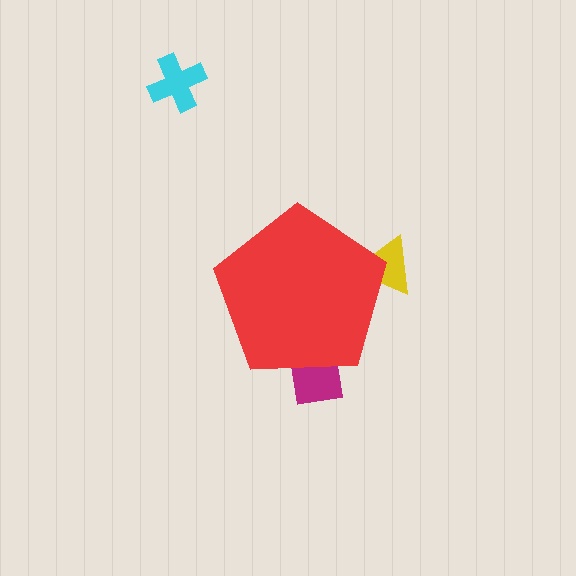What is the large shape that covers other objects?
A red pentagon.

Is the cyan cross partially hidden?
No, the cyan cross is fully visible.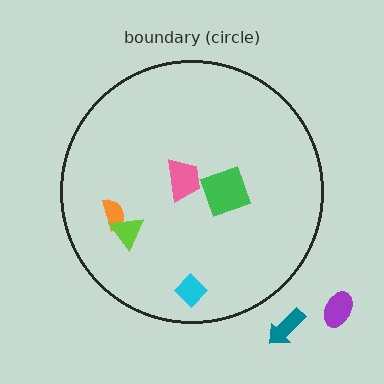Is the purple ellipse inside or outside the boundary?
Outside.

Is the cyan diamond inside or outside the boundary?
Inside.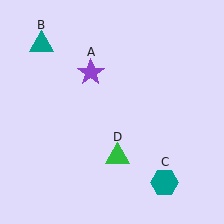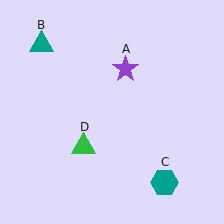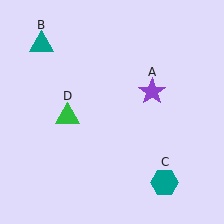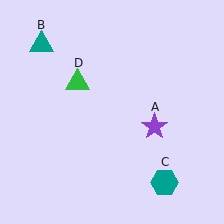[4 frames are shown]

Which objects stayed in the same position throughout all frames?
Teal triangle (object B) and teal hexagon (object C) remained stationary.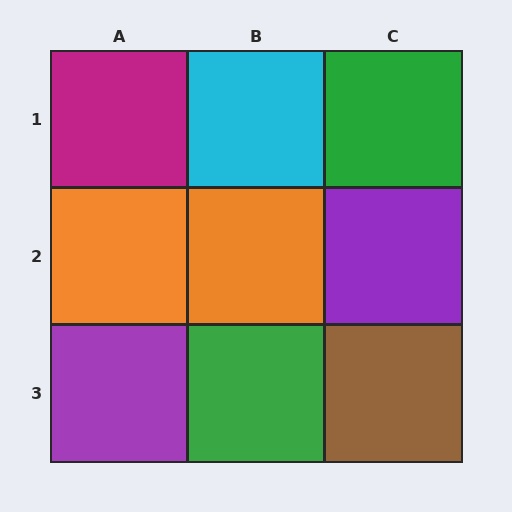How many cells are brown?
1 cell is brown.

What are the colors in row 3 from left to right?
Purple, green, brown.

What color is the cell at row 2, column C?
Purple.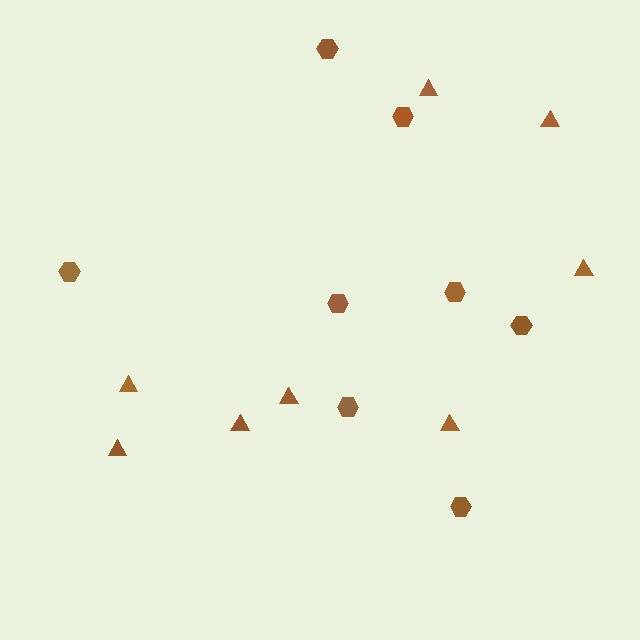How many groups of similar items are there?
There are 2 groups: one group of triangles (8) and one group of hexagons (8).